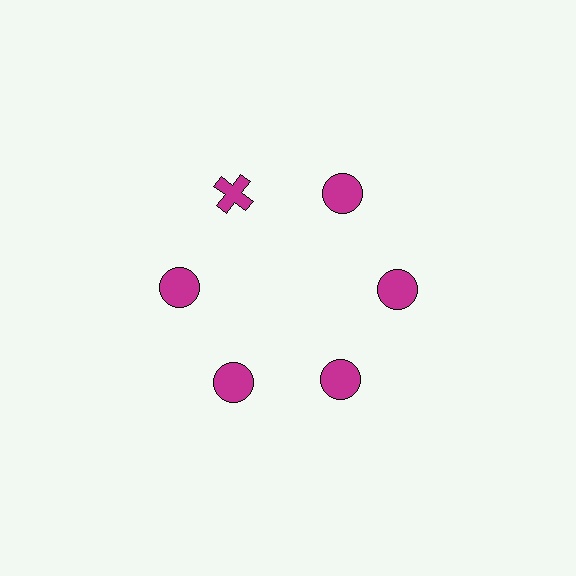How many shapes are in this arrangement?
There are 6 shapes arranged in a ring pattern.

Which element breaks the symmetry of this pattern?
The magenta cross at roughly the 11 o'clock position breaks the symmetry. All other shapes are magenta circles.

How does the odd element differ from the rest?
It has a different shape: cross instead of circle.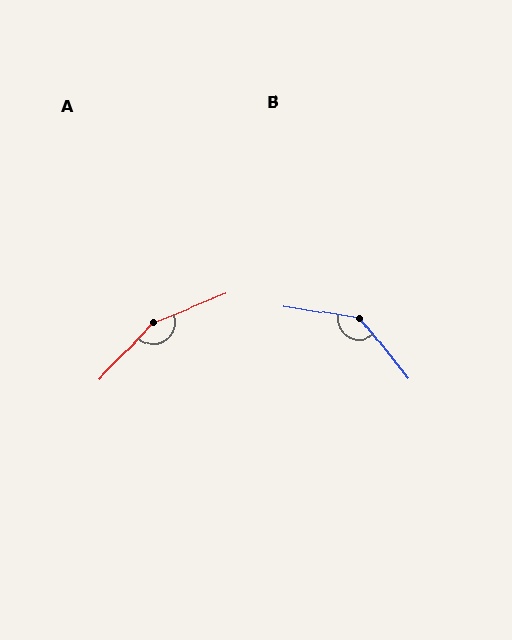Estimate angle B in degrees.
Approximately 137 degrees.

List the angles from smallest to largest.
B (137°), A (157°).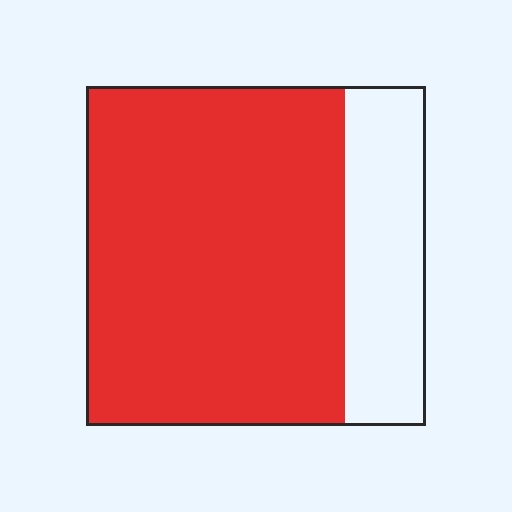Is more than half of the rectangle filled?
Yes.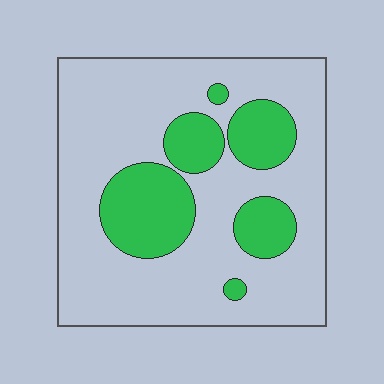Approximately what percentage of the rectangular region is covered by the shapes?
Approximately 25%.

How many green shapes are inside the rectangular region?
6.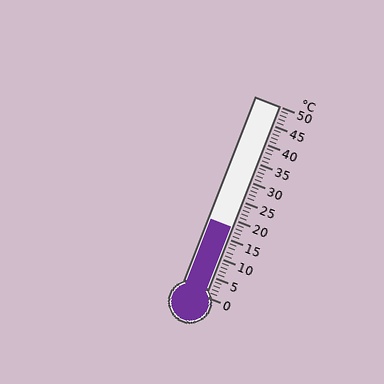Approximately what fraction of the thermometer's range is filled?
The thermometer is filled to approximately 35% of its range.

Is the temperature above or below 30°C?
The temperature is below 30°C.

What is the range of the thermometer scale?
The thermometer scale ranges from 0°C to 50°C.